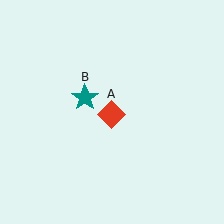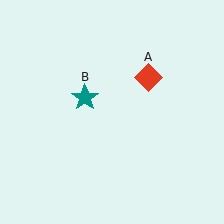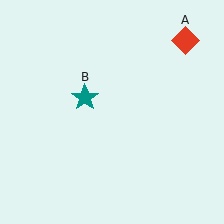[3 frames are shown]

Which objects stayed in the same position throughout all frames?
Teal star (object B) remained stationary.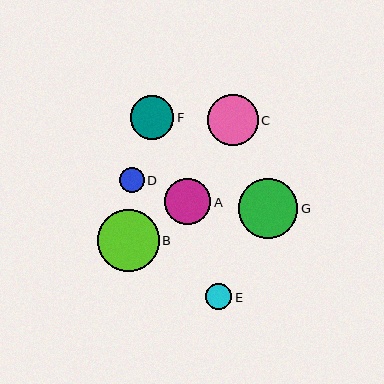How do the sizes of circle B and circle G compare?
Circle B and circle G are approximately the same size.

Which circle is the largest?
Circle B is the largest with a size of approximately 62 pixels.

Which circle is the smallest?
Circle D is the smallest with a size of approximately 25 pixels.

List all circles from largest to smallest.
From largest to smallest: B, G, C, A, F, E, D.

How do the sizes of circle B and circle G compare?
Circle B and circle G are approximately the same size.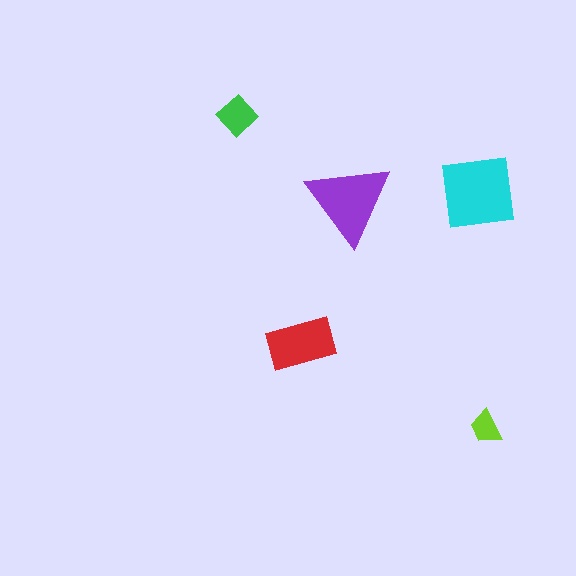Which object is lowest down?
The lime trapezoid is bottommost.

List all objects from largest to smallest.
The cyan square, the purple triangle, the red rectangle, the green diamond, the lime trapezoid.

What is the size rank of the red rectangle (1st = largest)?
3rd.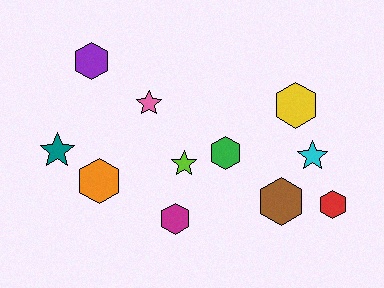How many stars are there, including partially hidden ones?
There are 4 stars.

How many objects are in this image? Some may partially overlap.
There are 11 objects.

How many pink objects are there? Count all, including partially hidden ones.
There is 1 pink object.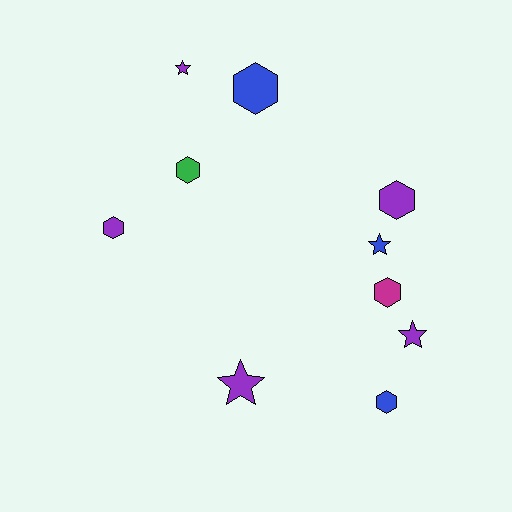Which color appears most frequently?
Purple, with 5 objects.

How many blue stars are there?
There is 1 blue star.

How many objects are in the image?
There are 10 objects.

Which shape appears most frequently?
Hexagon, with 6 objects.